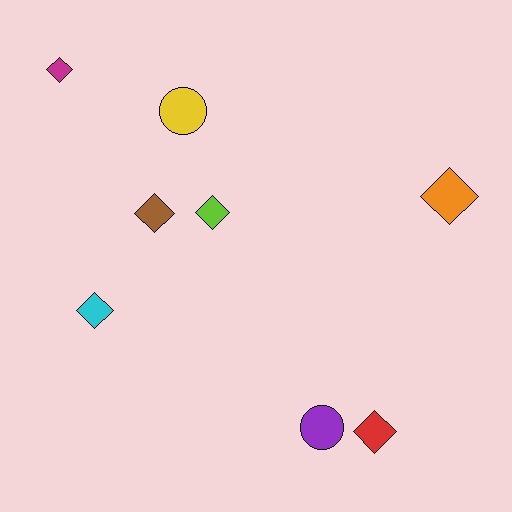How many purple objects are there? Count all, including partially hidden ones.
There is 1 purple object.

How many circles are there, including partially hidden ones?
There are 2 circles.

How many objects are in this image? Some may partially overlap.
There are 8 objects.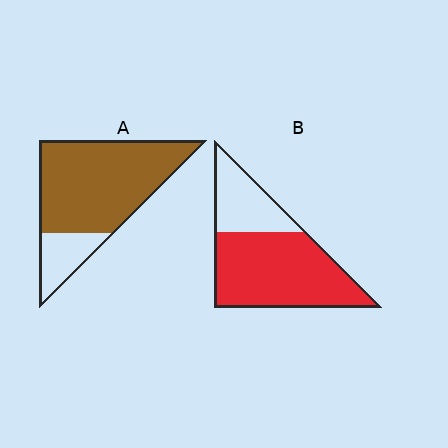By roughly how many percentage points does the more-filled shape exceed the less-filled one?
By roughly 10 percentage points (A over B).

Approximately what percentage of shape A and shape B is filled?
A is approximately 80% and B is approximately 70%.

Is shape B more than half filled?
Yes.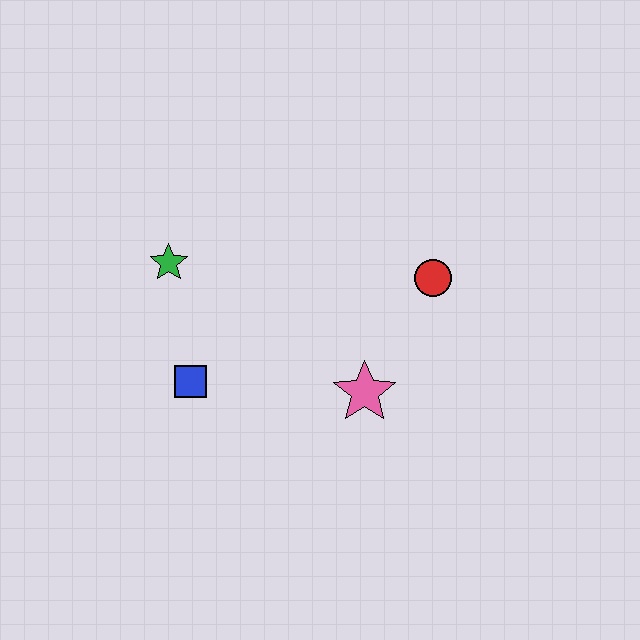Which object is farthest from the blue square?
The red circle is farthest from the blue square.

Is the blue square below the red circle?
Yes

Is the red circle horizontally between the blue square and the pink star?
No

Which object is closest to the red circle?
The pink star is closest to the red circle.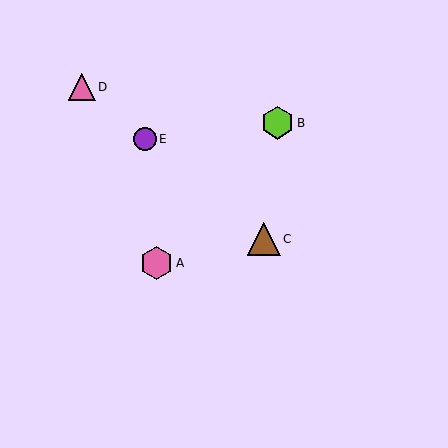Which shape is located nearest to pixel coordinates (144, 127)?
The purple circle (labeled E) at (145, 139) is nearest to that location.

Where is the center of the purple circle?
The center of the purple circle is at (145, 139).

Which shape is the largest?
The pink hexagon (labeled A) is the largest.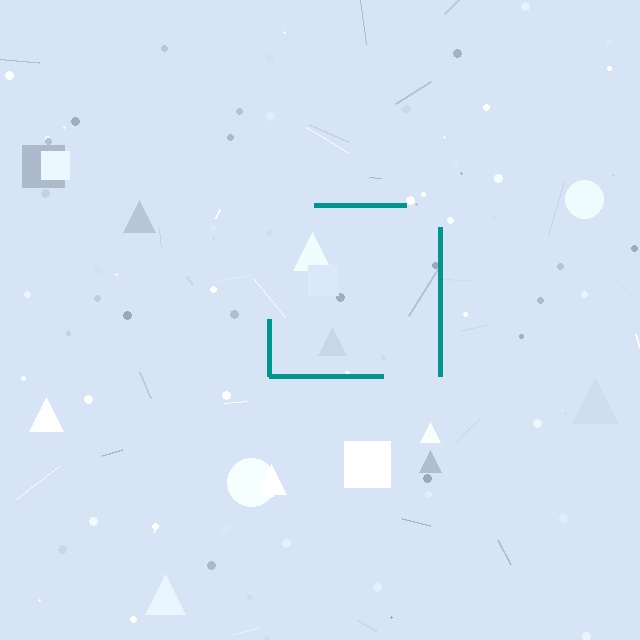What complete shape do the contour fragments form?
The contour fragments form a square.